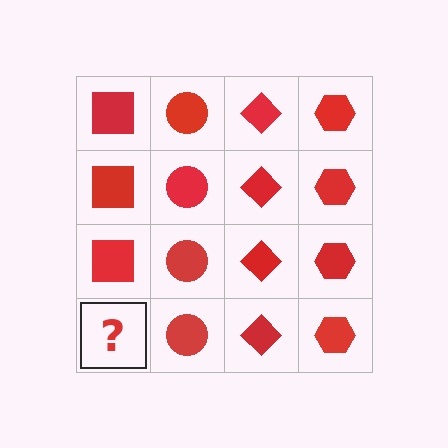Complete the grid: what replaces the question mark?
The question mark should be replaced with a red square.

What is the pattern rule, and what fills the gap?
The rule is that each column has a consistent shape. The gap should be filled with a red square.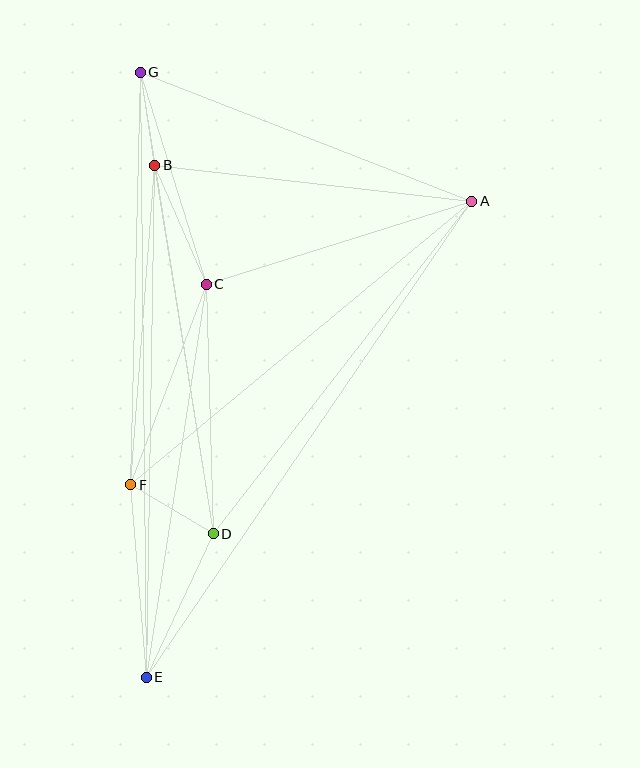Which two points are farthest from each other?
Points E and G are farthest from each other.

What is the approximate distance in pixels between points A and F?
The distance between A and F is approximately 443 pixels.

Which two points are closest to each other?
Points B and G are closest to each other.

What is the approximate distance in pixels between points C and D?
The distance between C and D is approximately 250 pixels.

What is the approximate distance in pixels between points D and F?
The distance between D and F is approximately 96 pixels.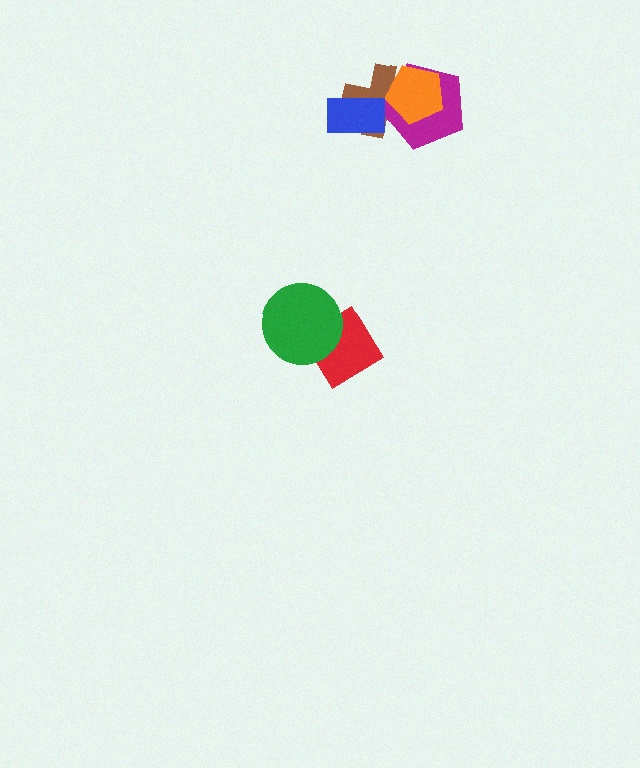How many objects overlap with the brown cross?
3 objects overlap with the brown cross.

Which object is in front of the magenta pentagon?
The orange pentagon is in front of the magenta pentagon.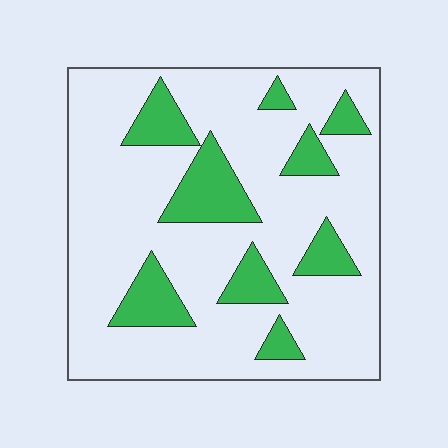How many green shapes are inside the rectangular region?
9.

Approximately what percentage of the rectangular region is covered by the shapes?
Approximately 20%.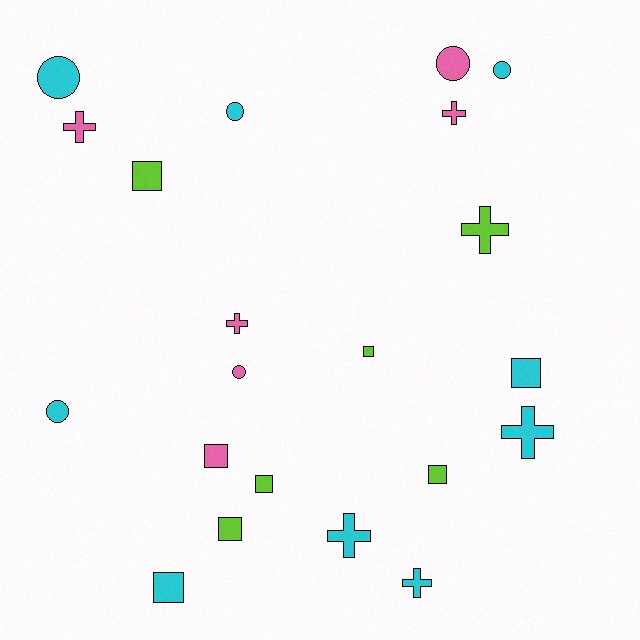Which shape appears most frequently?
Square, with 8 objects.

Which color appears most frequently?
Cyan, with 9 objects.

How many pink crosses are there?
There are 3 pink crosses.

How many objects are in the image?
There are 21 objects.